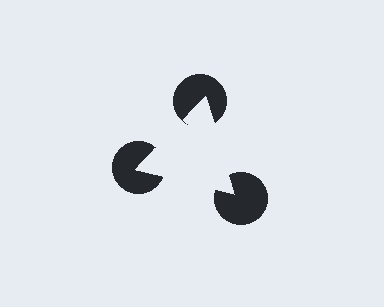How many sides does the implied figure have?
3 sides.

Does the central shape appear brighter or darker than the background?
It typically appears slightly brighter than the background, even though no actual brightness change is drawn.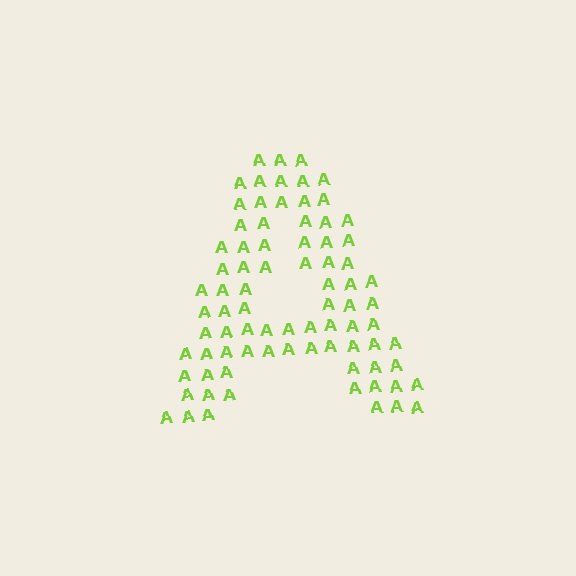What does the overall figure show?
The overall figure shows the letter A.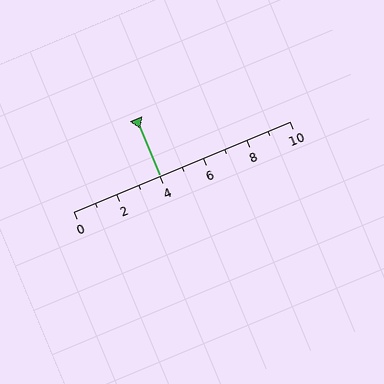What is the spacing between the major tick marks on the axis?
The major ticks are spaced 2 apart.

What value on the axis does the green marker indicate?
The marker indicates approximately 4.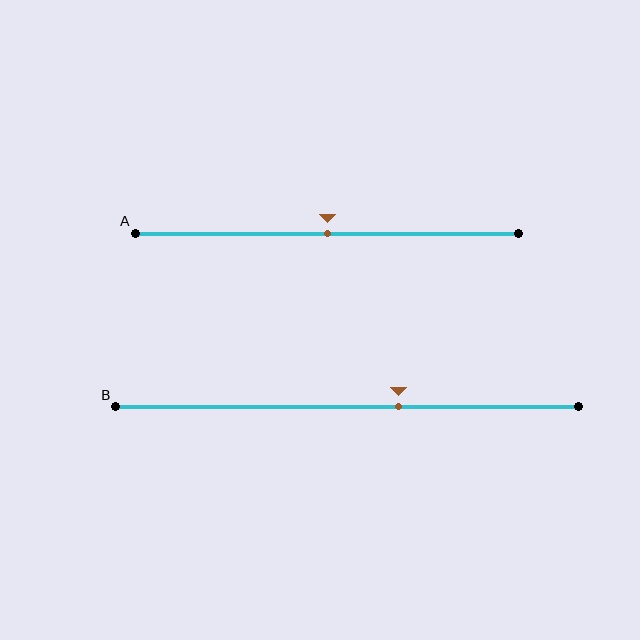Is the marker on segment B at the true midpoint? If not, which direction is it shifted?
No, the marker on segment B is shifted to the right by about 11% of the segment length.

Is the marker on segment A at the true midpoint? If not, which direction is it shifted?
Yes, the marker on segment A is at the true midpoint.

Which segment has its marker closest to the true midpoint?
Segment A has its marker closest to the true midpoint.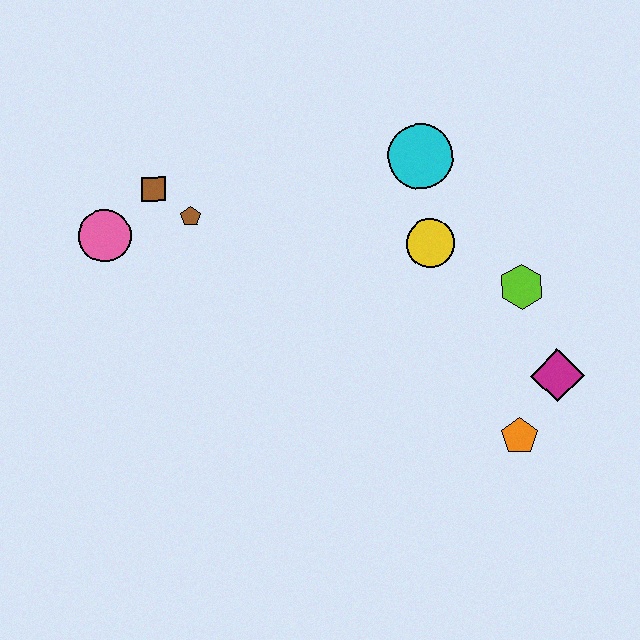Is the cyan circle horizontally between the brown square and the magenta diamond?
Yes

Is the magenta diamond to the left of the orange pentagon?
No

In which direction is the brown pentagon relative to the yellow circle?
The brown pentagon is to the left of the yellow circle.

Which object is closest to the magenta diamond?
The orange pentagon is closest to the magenta diamond.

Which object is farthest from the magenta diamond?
The pink circle is farthest from the magenta diamond.